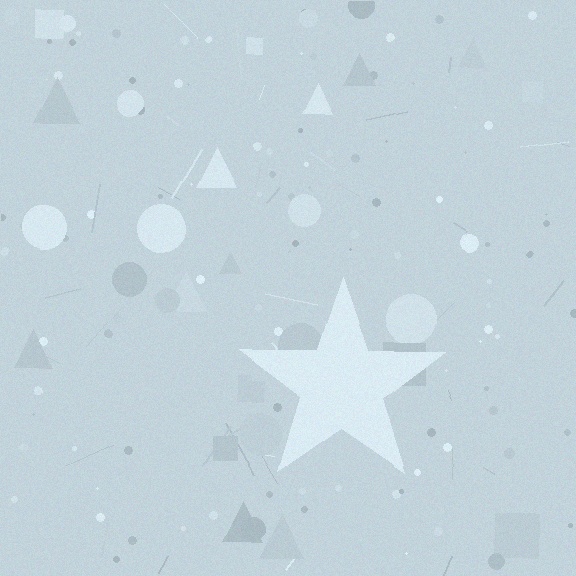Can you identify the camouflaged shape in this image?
The camouflaged shape is a star.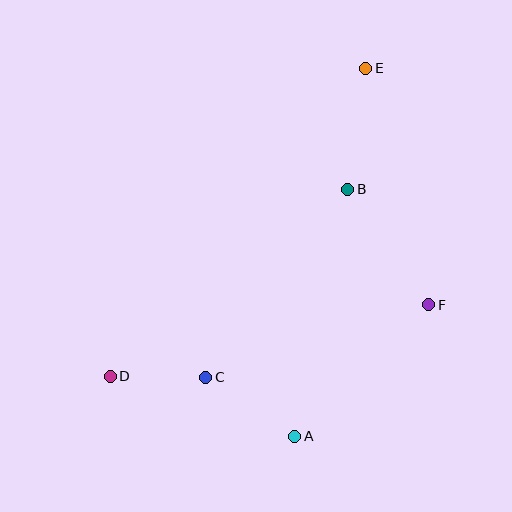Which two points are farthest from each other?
Points D and E are farthest from each other.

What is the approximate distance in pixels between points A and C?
The distance between A and C is approximately 107 pixels.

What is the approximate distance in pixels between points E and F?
The distance between E and F is approximately 245 pixels.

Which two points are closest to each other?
Points C and D are closest to each other.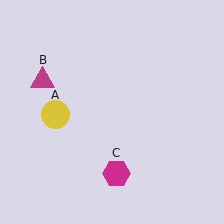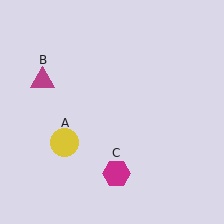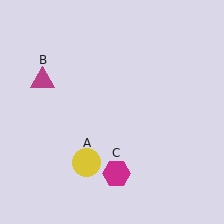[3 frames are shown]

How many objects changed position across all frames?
1 object changed position: yellow circle (object A).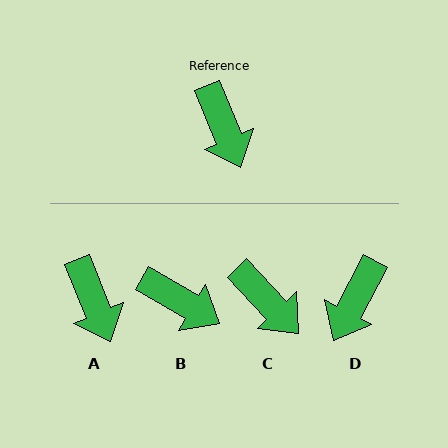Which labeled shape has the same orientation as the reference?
A.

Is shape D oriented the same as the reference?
No, it is off by about 50 degrees.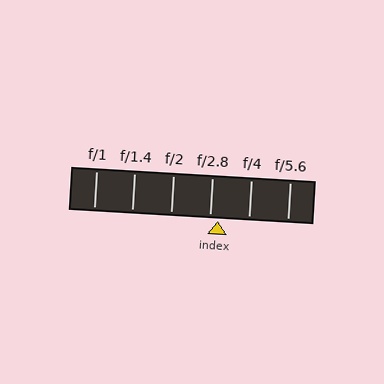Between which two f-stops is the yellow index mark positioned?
The index mark is between f/2.8 and f/4.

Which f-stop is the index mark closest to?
The index mark is closest to f/2.8.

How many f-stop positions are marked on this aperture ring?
There are 6 f-stop positions marked.